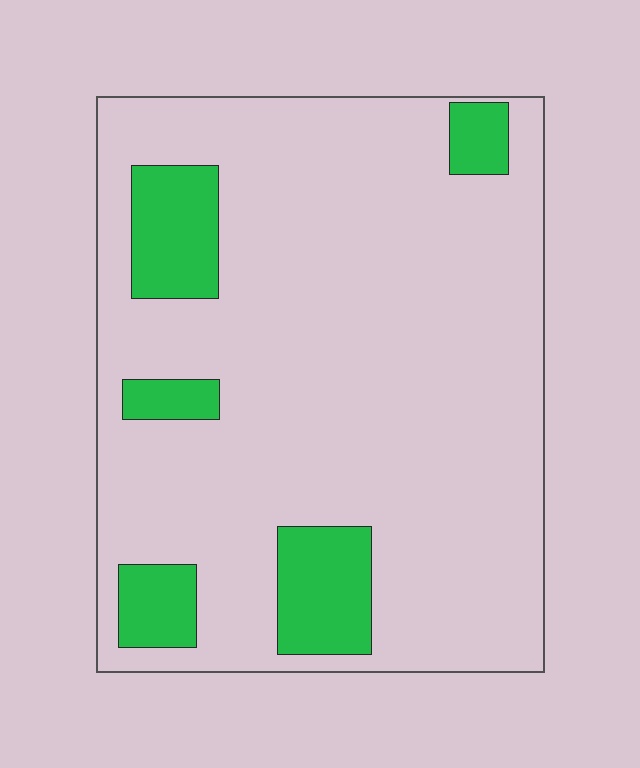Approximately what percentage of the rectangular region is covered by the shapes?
Approximately 15%.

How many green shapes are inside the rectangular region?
5.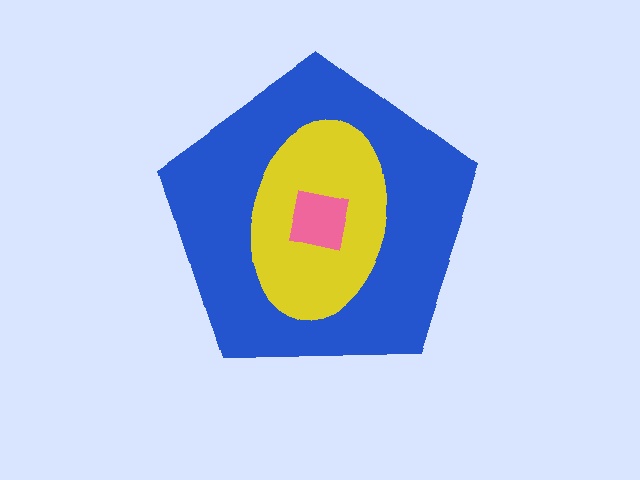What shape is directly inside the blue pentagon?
The yellow ellipse.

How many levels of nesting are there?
3.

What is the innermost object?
The pink square.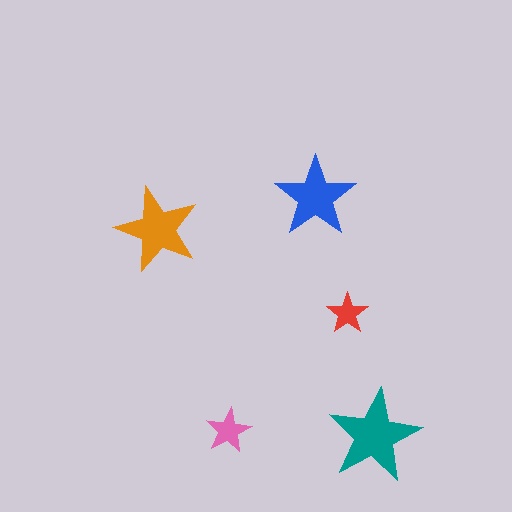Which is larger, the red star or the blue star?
The blue one.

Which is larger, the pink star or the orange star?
The orange one.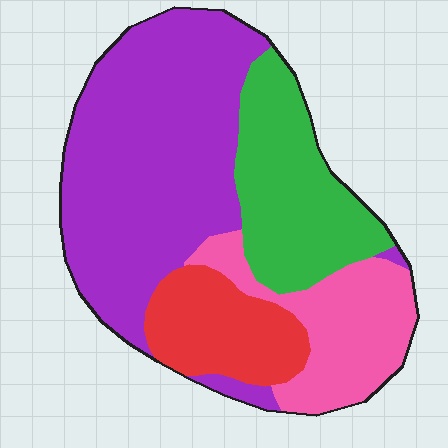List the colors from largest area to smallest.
From largest to smallest: purple, green, pink, red.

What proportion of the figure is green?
Green takes up between a sixth and a third of the figure.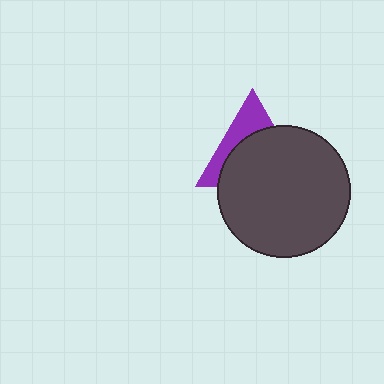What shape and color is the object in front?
The object in front is a dark gray circle.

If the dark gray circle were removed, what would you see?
You would see the complete purple triangle.